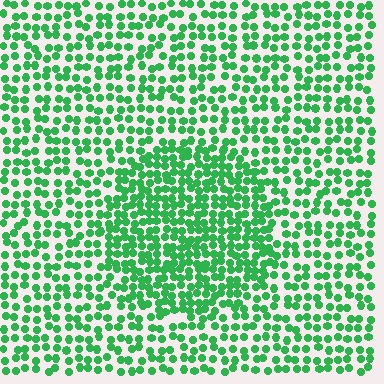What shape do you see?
I see a circle.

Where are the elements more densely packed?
The elements are more densely packed inside the circle boundary.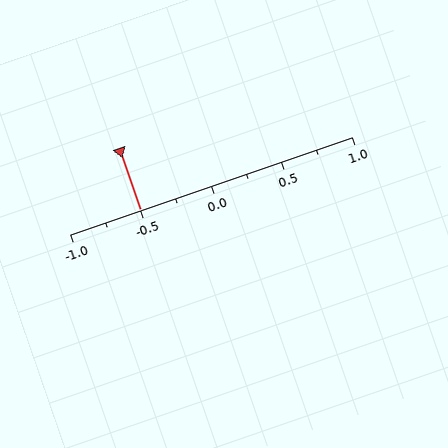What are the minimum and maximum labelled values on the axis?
The axis runs from -1.0 to 1.0.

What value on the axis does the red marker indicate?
The marker indicates approximately -0.5.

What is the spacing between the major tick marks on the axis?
The major ticks are spaced 0.5 apart.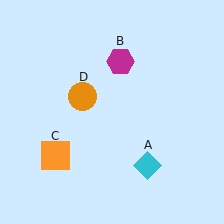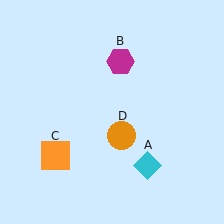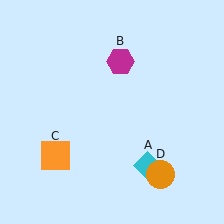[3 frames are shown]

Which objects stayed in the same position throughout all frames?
Cyan diamond (object A) and magenta hexagon (object B) and orange square (object C) remained stationary.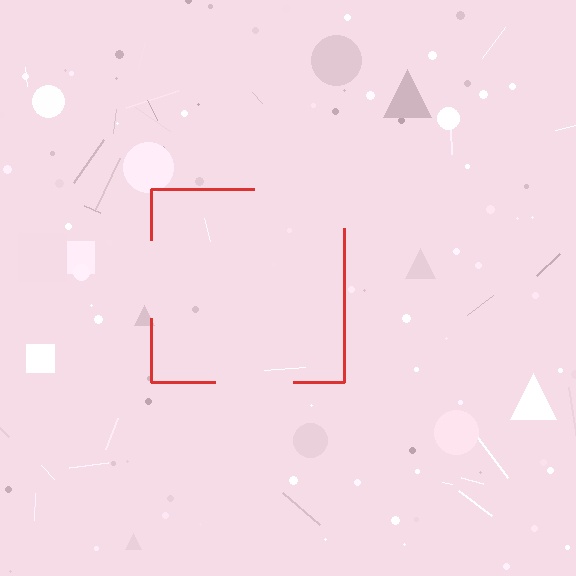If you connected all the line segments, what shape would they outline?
They would outline a square.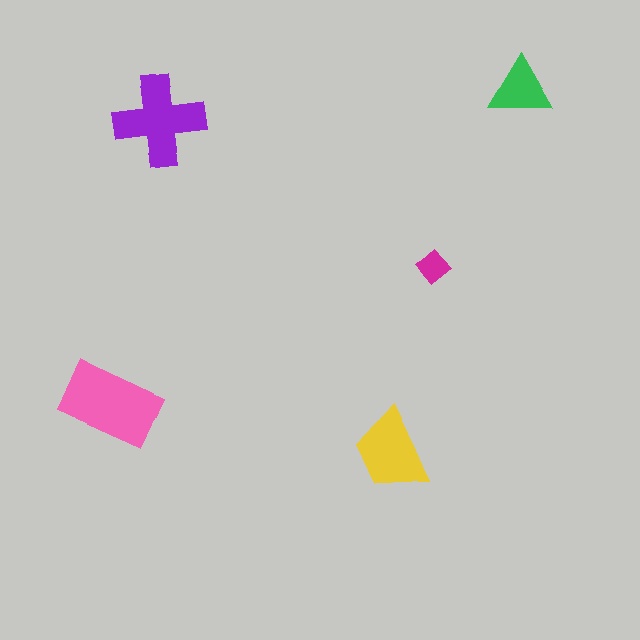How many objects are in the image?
There are 5 objects in the image.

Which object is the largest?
The pink rectangle.